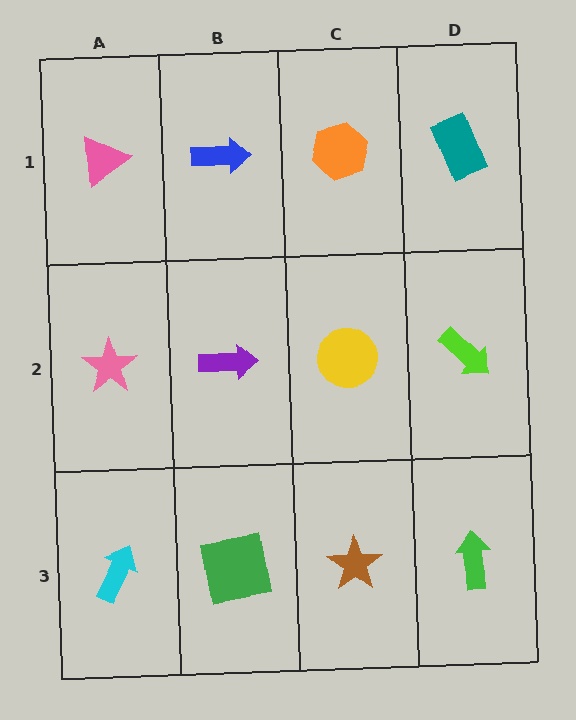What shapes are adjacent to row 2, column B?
A blue arrow (row 1, column B), a green square (row 3, column B), a pink star (row 2, column A), a yellow circle (row 2, column C).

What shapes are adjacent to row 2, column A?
A pink triangle (row 1, column A), a cyan arrow (row 3, column A), a purple arrow (row 2, column B).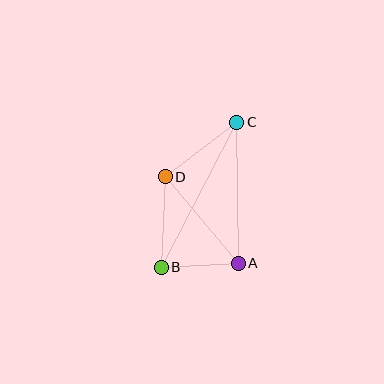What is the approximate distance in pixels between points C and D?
The distance between C and D is approximately 90 pixels.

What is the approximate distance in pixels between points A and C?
The distance between A and C is approximately 141 pixels.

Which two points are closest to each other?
Points A and B are closest to each other.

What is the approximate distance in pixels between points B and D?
The distance between B and D is approximately 91 pixels.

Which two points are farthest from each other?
Points B and C are farthest from each other.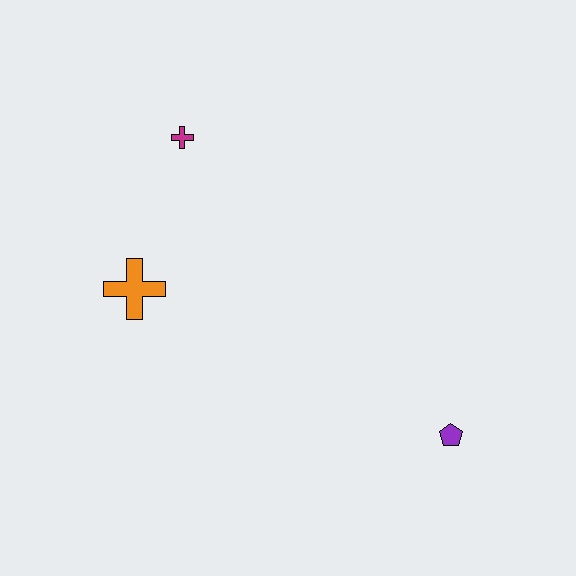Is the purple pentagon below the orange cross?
Yes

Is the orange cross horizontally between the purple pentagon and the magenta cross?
No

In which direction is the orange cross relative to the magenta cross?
The orange cross is below the magenta cross.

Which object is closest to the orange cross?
The magenta cross is closest to the orange cross.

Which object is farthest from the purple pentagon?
The magenta cross is farthest from the purple pentagon.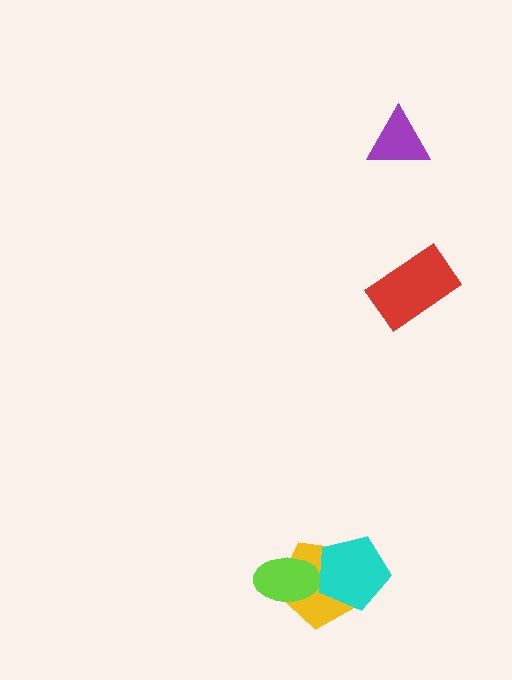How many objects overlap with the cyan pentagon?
1 object overlaps with the cyan pentagon.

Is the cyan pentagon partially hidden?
No, no other shape covers it.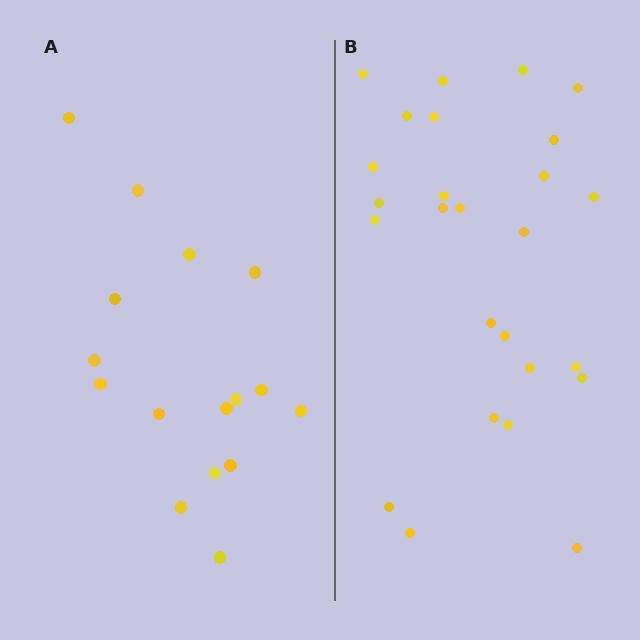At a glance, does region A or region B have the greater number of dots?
Region B (the right region) has more dots.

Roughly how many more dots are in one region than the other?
Region B has roughly 10 or so more dots than region A.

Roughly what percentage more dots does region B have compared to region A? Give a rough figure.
About 60% more.